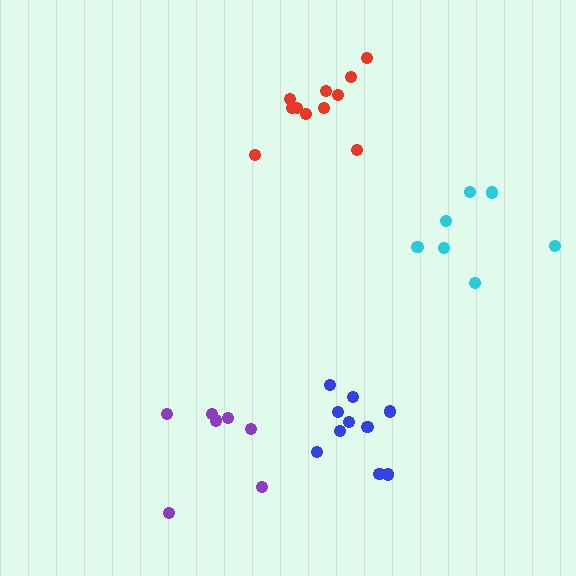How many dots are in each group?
Group 1: 10 dots, Group 2: 7 dots, Group 3: 7 dots, Group 4: 11 dots (35 total).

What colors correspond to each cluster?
The clusters are colored: blue, cyan, purple, red.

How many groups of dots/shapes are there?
There are 4 groups.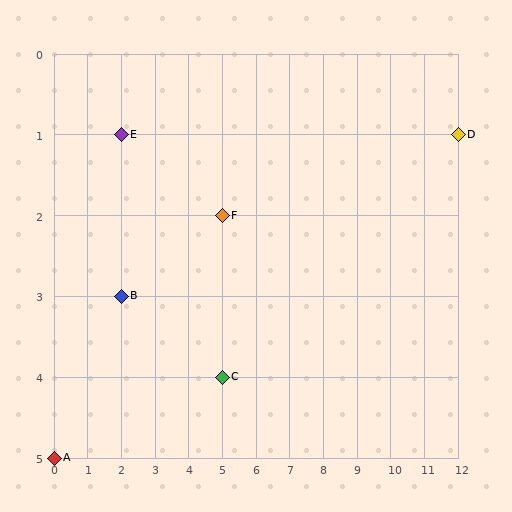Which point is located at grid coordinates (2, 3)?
Point B is at (2, 3).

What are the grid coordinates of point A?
Point A is at grid coordinates (0, 5).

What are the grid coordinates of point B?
Point B is at grid coordinates (2, 3).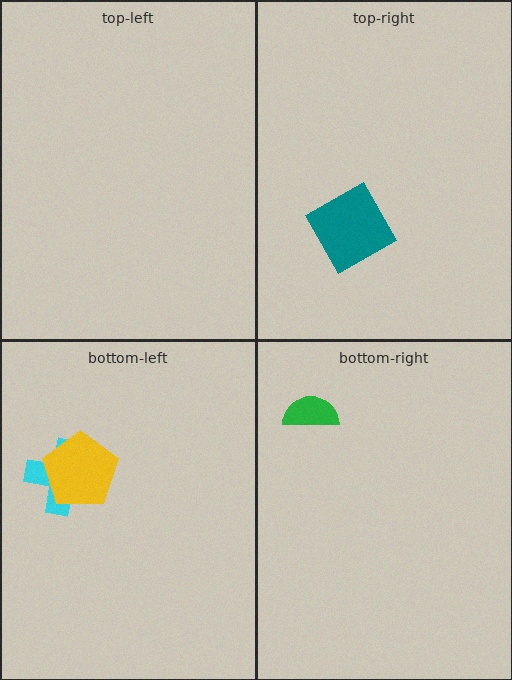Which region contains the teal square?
The top-right region.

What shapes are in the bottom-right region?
The green semicircle.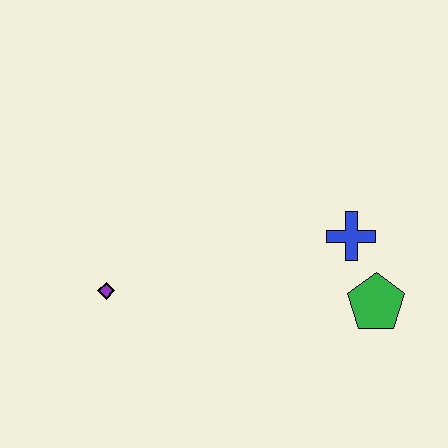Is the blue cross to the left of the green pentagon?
Yes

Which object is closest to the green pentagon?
The blue cross is closest to the green pentagon.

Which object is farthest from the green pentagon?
The purple diamond is farthest from the green pentagon.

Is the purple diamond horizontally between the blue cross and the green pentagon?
No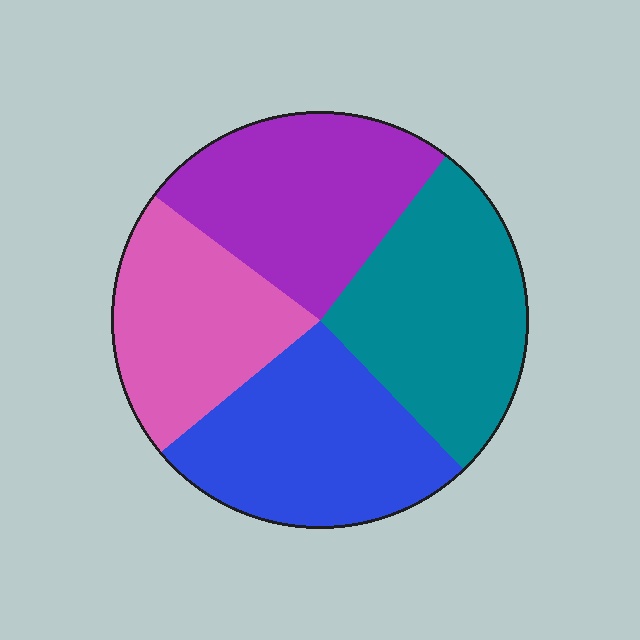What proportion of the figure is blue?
Blue takes up about one quarter (1/4) of the figure.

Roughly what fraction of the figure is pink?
Pink covers 21% of the figure.